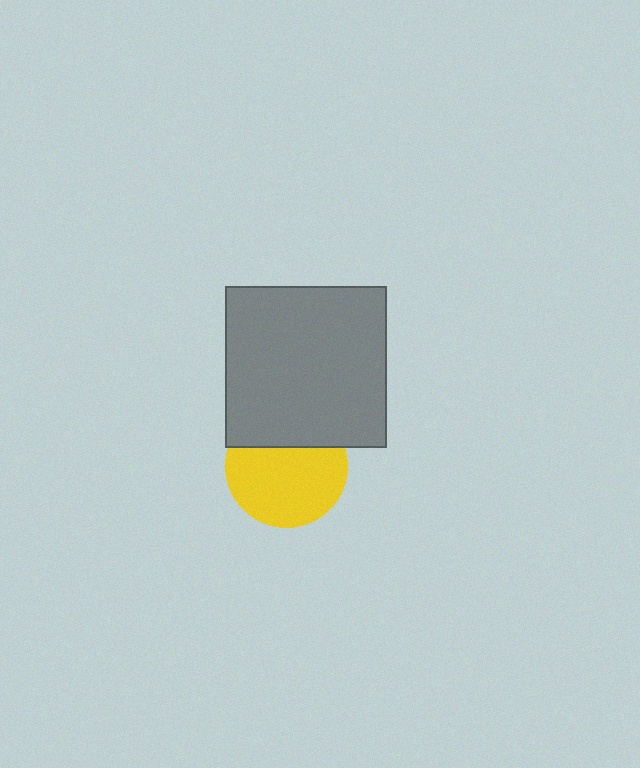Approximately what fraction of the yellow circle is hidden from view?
Roughly 31% of the yellow circle is hidden behind the gray square.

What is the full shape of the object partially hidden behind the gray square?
The partially hidden object is a yellow circle.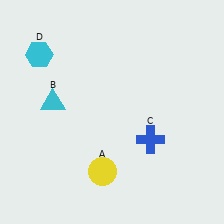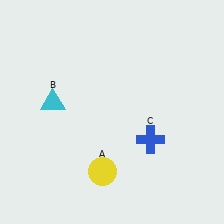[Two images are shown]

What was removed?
The cyan hexagon (D) was removed in Image 2.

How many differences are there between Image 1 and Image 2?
There is 1 difference between the two images.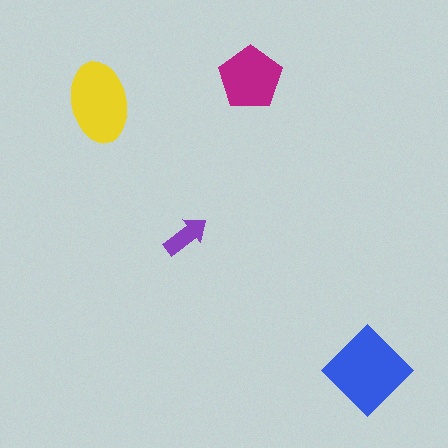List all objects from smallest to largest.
The purple arrow, the magenta pentagon, the yellow ellipse, the blue diamond.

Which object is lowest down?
The blue diamond is bottommost.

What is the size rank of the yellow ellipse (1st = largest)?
2nd.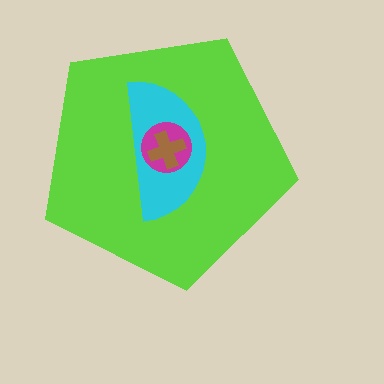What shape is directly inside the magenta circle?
The brown cross.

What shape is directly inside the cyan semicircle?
The magenta circle.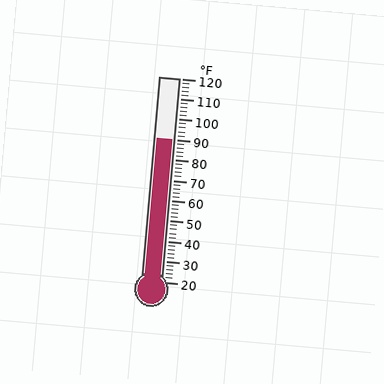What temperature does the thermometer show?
The thermometer shows approximately 90°F.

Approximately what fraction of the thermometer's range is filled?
The thermometer is filled to approximately 70% of its range.